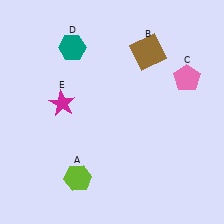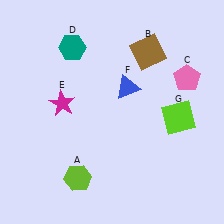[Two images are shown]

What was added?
A blue triangle (F), a lime square (G) were added in Image 2.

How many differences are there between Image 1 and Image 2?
There are 2 differences between the two images.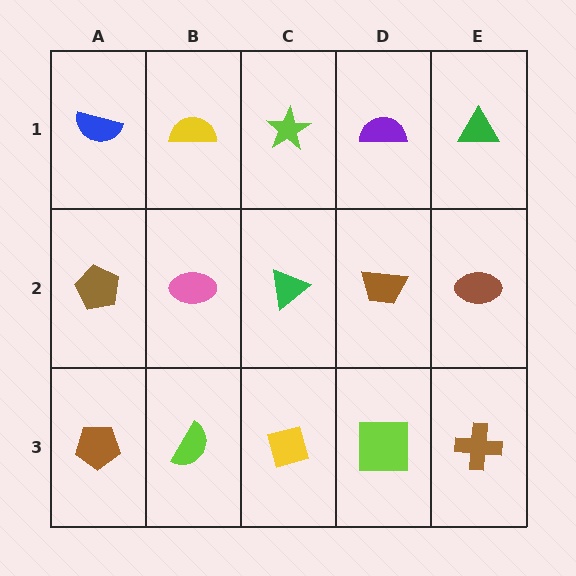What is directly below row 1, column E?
A brown ellipse.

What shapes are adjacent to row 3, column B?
A pink ellipse (row 2, column B), a brown pentagon (row 3, column A), a yellow square (row 3, column C).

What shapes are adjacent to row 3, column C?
A green triangle (row 2, column C), a lime semicircle (row 3, column B), a lime square (row 3, column D).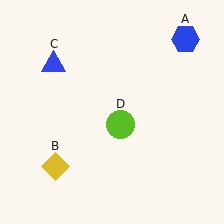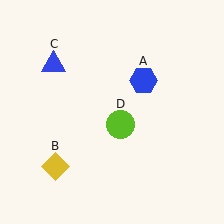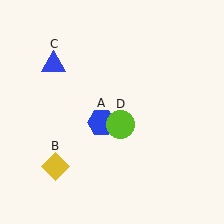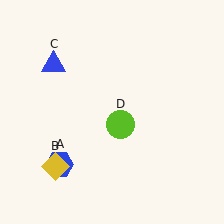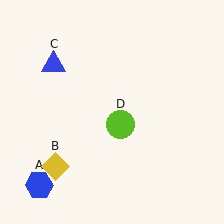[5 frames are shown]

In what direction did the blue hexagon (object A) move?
The blue hexagon (object A) moved down and to the left.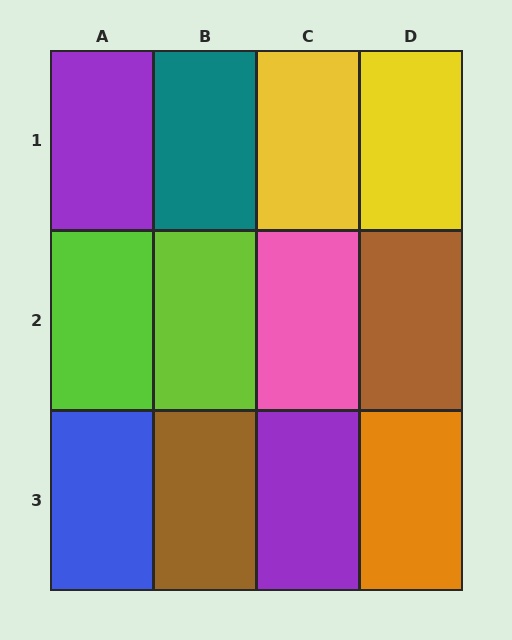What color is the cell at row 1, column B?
Teal.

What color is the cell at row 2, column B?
Lime.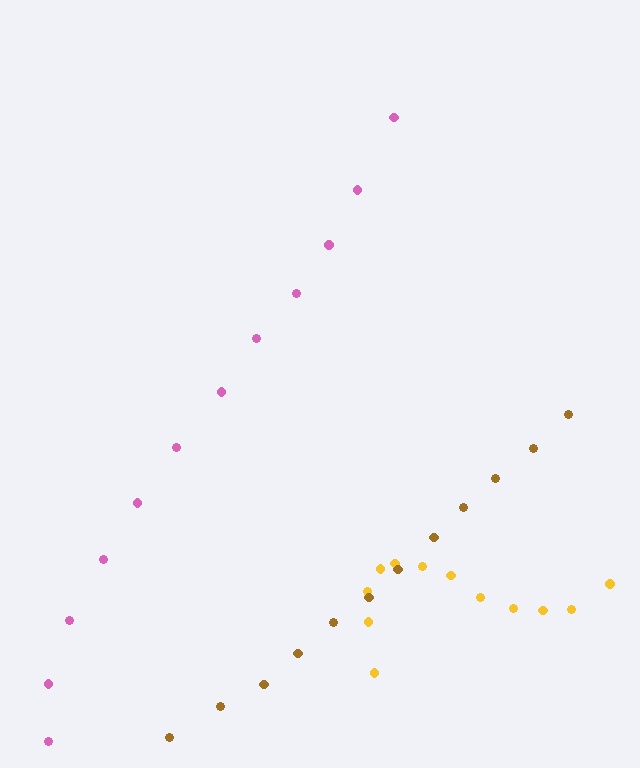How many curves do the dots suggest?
There are 3 distinct paths.